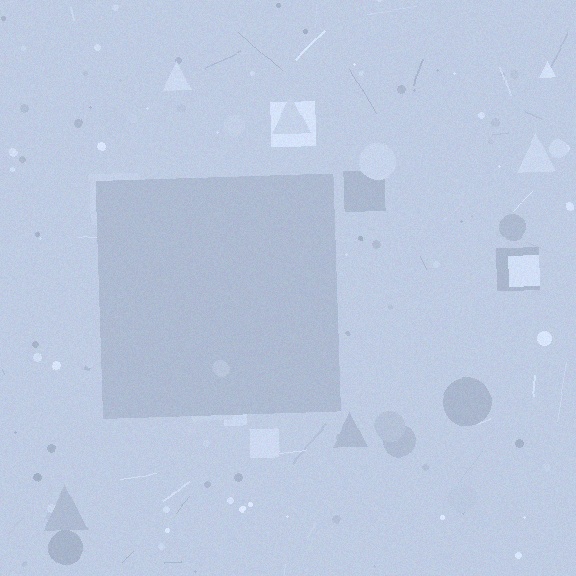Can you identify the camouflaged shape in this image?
The camouflaged shape is a square.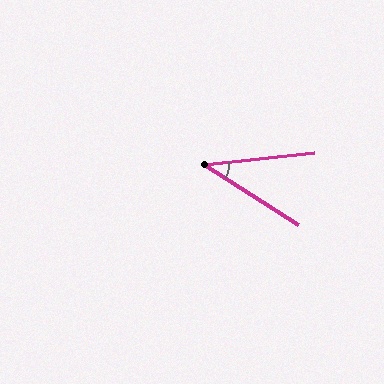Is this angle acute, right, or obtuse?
It is acute.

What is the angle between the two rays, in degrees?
Approximately 39 degrees.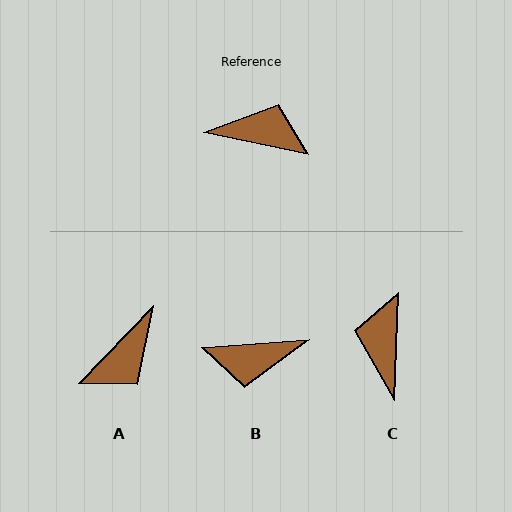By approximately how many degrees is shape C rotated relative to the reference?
Approximately 99 degrees counter-clockwise.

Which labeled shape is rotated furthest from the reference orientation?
B, about 164 degrees away.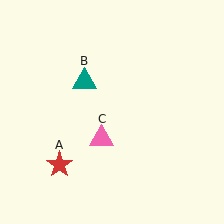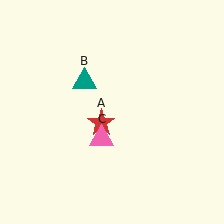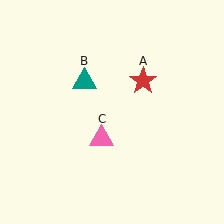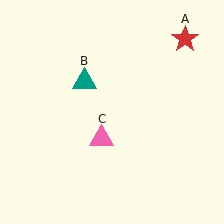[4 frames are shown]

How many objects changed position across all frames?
1 object changed position: red star (object A).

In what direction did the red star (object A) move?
The red star (object A) moved up and to the right.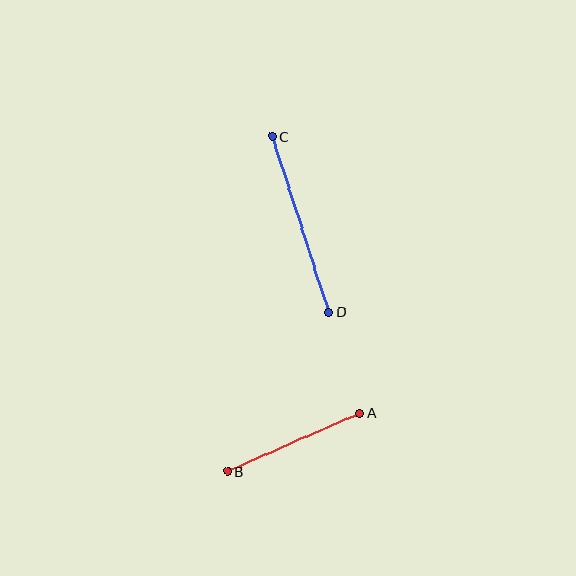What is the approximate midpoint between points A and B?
The midpoint is at approximately (294, 442) pixels.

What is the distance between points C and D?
The distance is approximately 185 pixels.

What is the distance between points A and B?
The distance is approximately 144 pixels.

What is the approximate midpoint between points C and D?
The midpoint is at approximately (301, 224) pixels.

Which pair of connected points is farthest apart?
Points C and D are farthest apart.